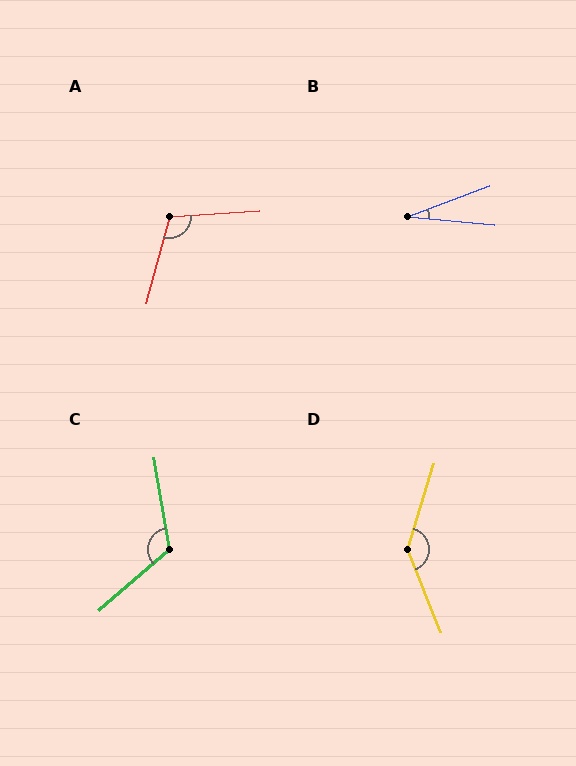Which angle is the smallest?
B, at approximately 25 degrees.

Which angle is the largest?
D, at approximately 141 degrees.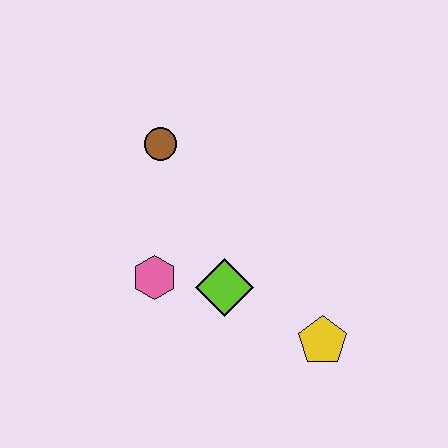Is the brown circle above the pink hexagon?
Yes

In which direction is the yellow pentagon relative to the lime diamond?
The yellow pentagon is to the right of the lime diamond.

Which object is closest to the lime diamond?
The pink hexagon is closest to the lime diamond.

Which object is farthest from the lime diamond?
The brown circle is farthest from the lime diamond.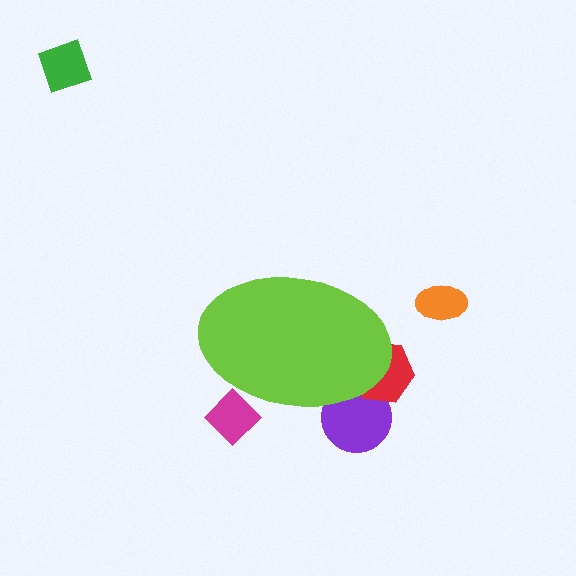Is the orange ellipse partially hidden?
No, the orange ellipse is fully visible.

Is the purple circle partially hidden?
Yes, the purple circle is partially hidden behind the lime ellipse.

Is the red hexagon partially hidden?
Yes, the red hexagon is partially hidden behind the lime ellipse.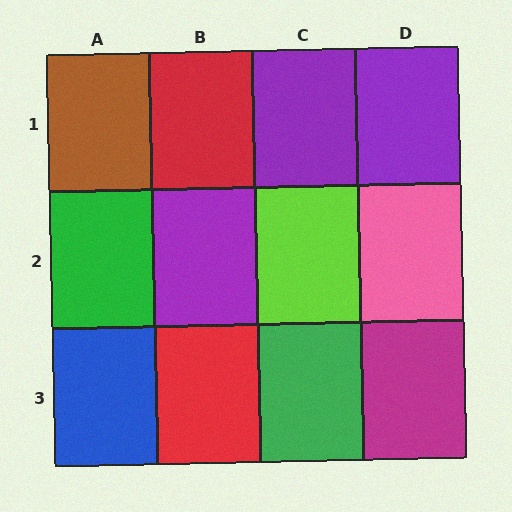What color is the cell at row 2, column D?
Pink.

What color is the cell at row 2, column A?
Green.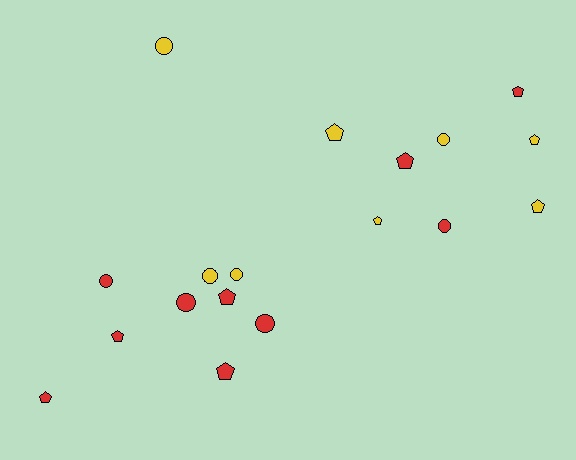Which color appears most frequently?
Red, with 10 objects.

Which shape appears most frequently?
Pentagon, with 10 objects.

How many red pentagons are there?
There are 6 red pentagons.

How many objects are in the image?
There are 18 objects.